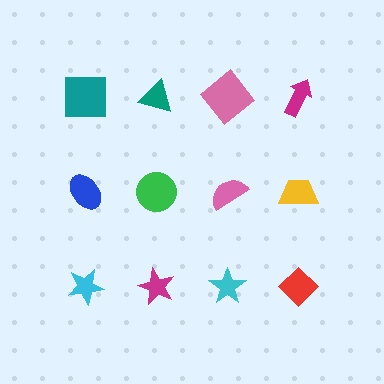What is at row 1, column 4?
A magenta arrow.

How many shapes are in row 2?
4 shapes.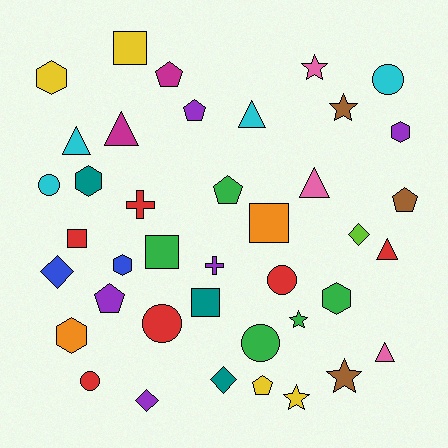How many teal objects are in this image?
There are 3 teal objects.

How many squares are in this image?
There are 5 squares.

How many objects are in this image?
There are 40 objects.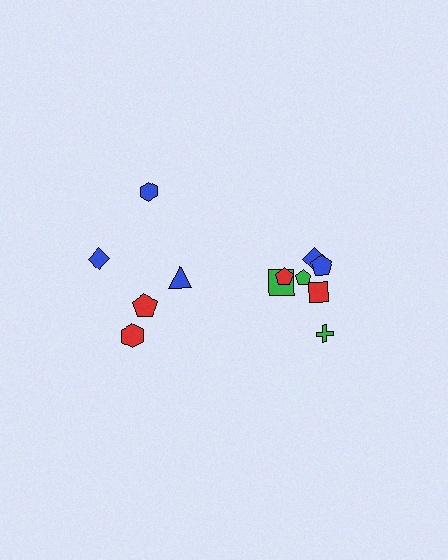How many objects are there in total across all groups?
There are 12 objects.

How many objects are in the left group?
There are 5 objects.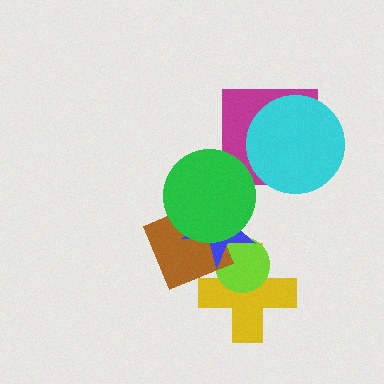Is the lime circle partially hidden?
Yes, it is partially covered by another shape.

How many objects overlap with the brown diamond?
4 objects overlap with the brown diamond.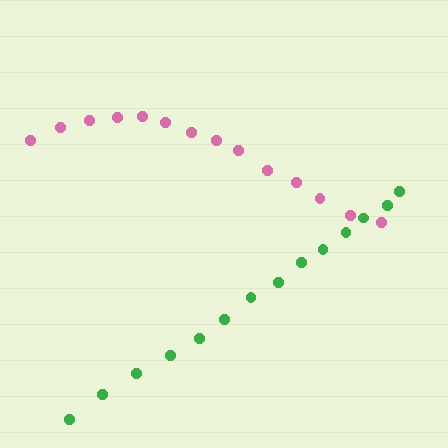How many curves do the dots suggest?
There are 2 distinct paths.